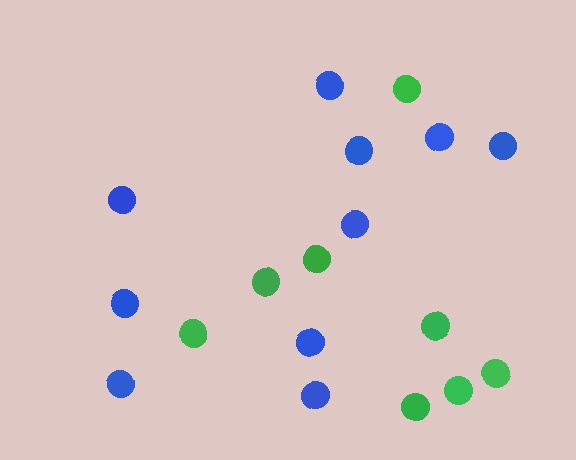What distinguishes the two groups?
There are 2 groups: one group of blue circles (10) and one group of green circles (8).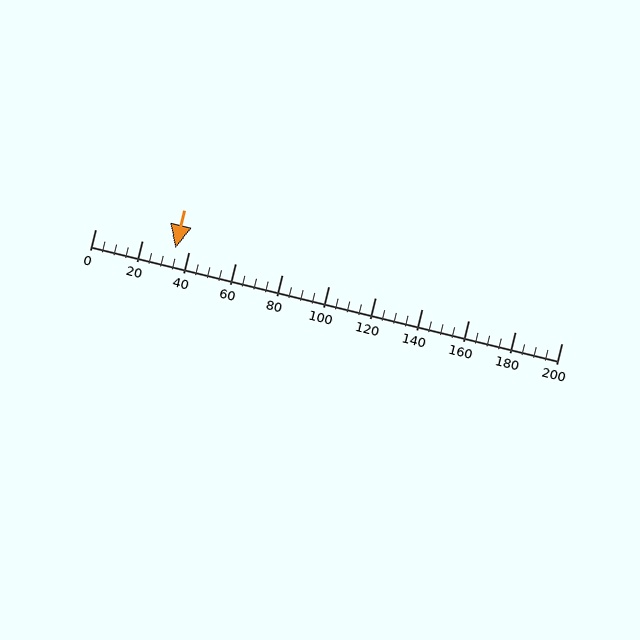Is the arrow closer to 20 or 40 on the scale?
The arrow is closer to 40.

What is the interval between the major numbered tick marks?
The major tick marks are spaced 20 units apart.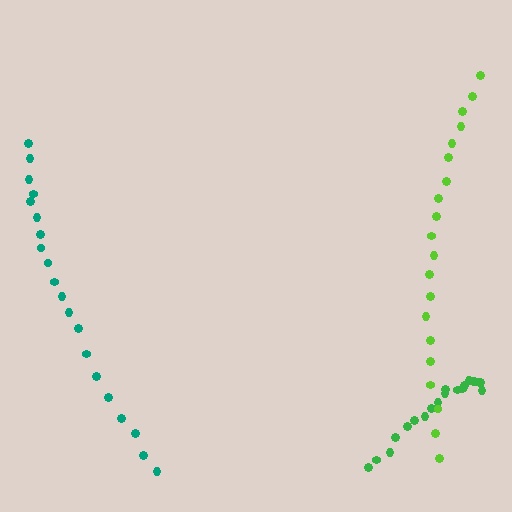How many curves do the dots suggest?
There are 3 distinct paths.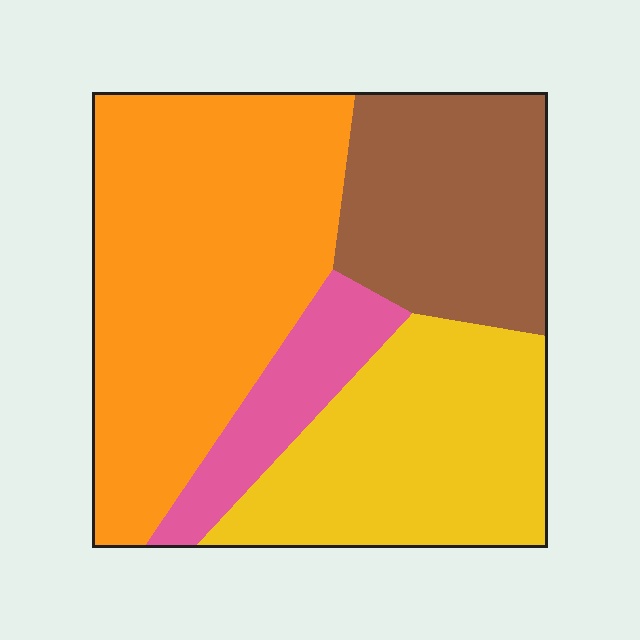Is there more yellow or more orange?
Orange.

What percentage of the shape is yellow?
Yellow takes up about one quarter (1/4) of the shape.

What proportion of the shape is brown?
Brown takes up about one fifth (1/5) of the shape.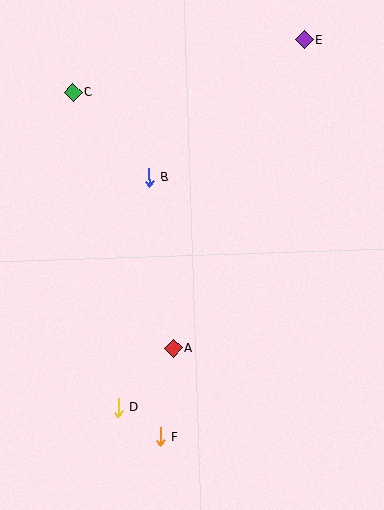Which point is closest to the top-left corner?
Point C is closest to the top-left corner.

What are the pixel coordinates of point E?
Point E is at (304, 40).